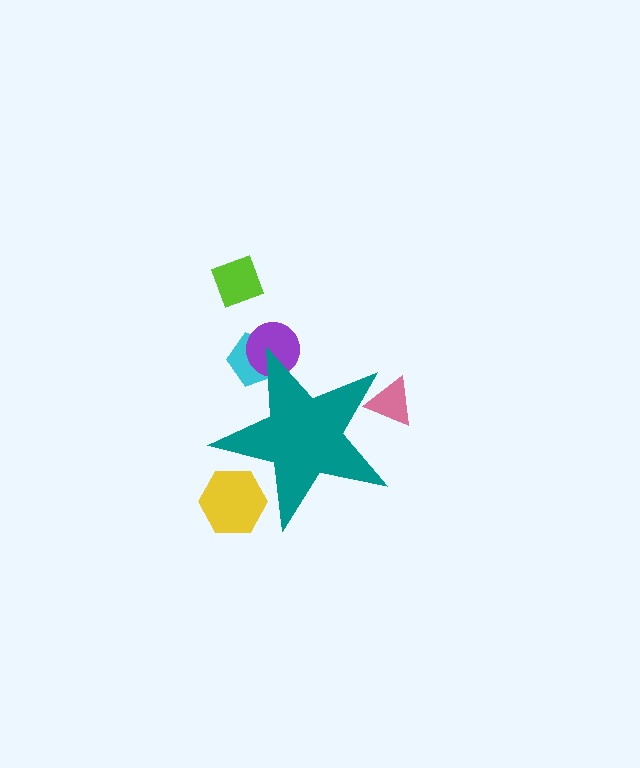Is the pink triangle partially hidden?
Yes, the pink triangle is partially hidden behind the teal star.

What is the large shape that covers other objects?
A teal star.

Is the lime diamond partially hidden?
No, the lime diamond is fully visible.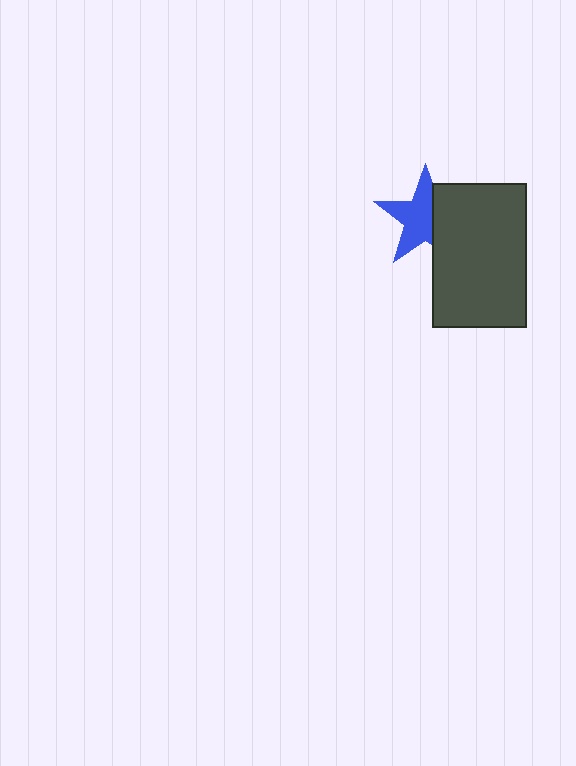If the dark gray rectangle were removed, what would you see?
You would see the complete blue star.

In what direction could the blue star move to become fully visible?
The blue star could move left. That would shift it out from behind the dark gray rectangle entirely.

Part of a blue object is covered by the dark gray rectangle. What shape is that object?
It is a star.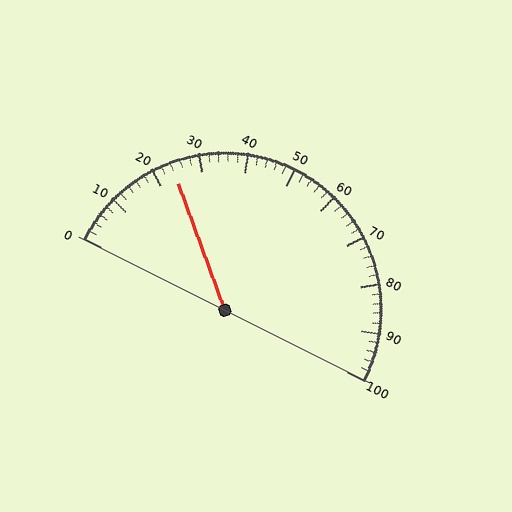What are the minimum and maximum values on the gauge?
The gauge ranges from 0 to 100.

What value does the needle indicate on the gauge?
The needle indicates approximately 24.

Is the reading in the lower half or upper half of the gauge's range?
The reading is in the lower half of the range (0 to 100).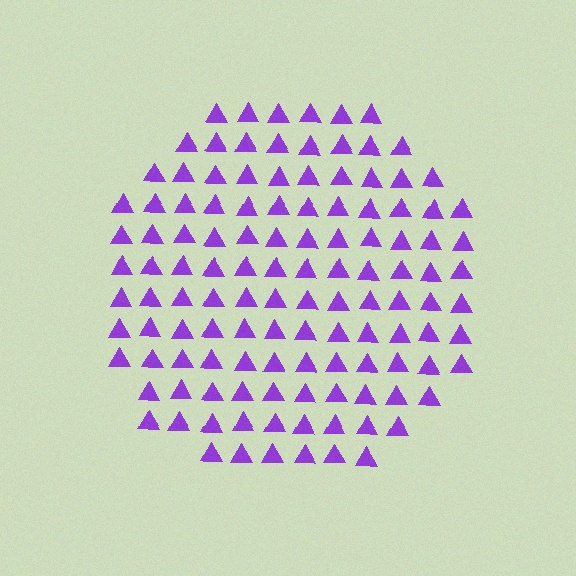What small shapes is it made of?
It is made of small triangles.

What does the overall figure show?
The overall figure shows a circle.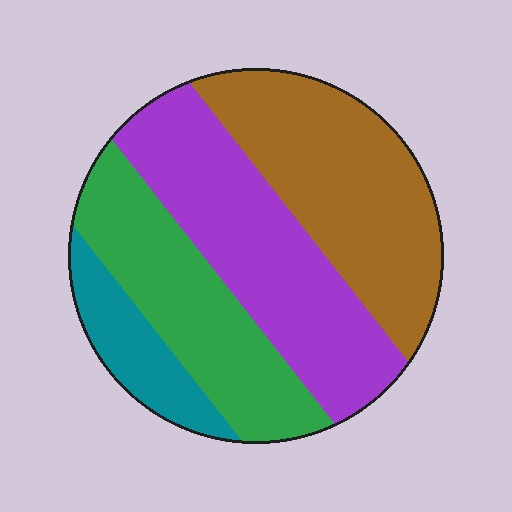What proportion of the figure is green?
Green takes up about one quarter (1/4) of the figure.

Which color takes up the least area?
Teal, at roughly 10%.